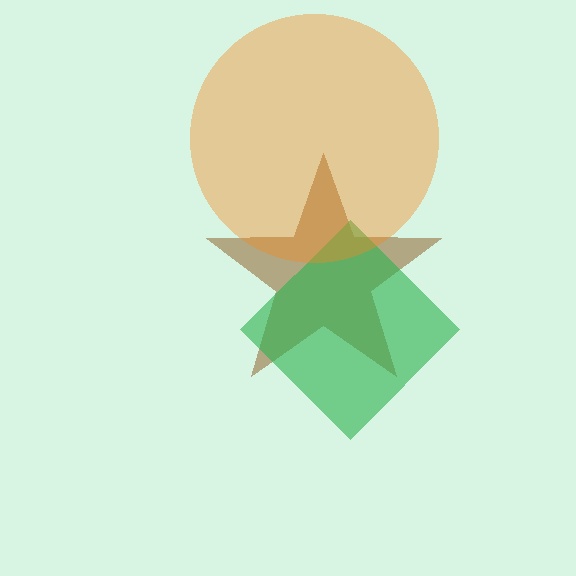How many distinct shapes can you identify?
There are 3 distinct shapes: a brown star, a green diamond, an orange circle.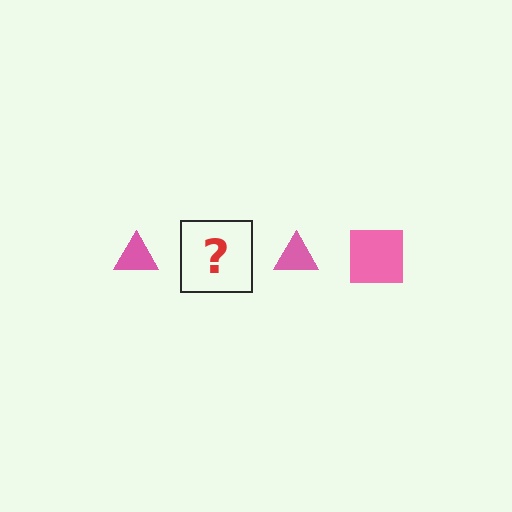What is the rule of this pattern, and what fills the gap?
The rule is that the pattern cycles through triangle, square shapes in pink. The gap should be filled with a pink square.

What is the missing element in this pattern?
The missing element is a pink square.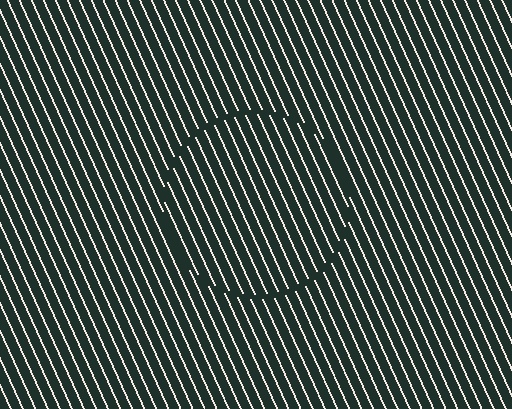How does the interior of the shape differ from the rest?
The interior of the shape contains the same grating, shifted by half a period — the contour is defined by the phase discontinuity where line-ends from the inner and outer gratings abut.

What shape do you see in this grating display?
An illusory circle. The interior of the shape contains the same grating, shifted by half a period — the contour is defined by the phase discontinuity where line-ends from the inner and outer gratings abut.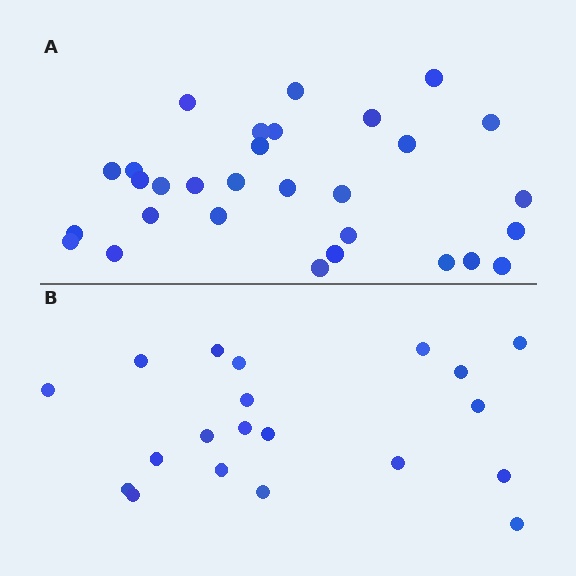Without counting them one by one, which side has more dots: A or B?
Region A (the top region) has more dots.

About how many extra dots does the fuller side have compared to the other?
Region A has roughly 10 or so more dots than region B.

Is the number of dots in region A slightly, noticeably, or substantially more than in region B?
Region A has substantially more. The ratio is roughly 1.5 to 1.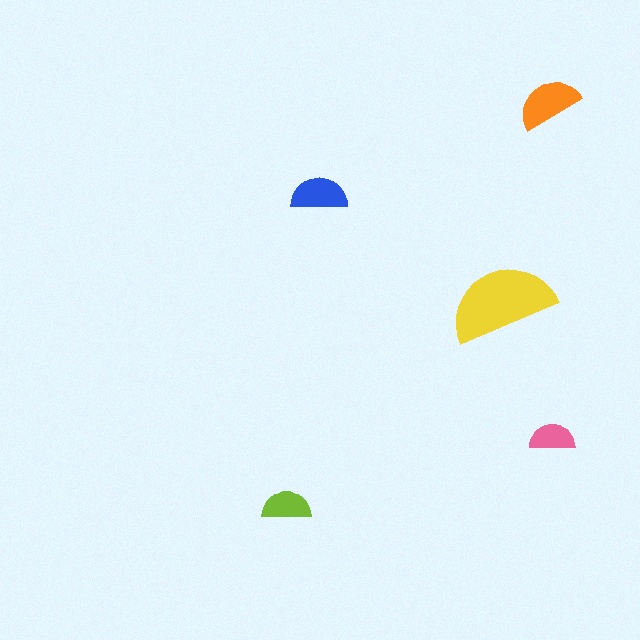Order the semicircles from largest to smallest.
the yellow one, the orange one, the blue one, the lime one, the pink one.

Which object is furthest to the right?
The pink semicircle is rightmost.